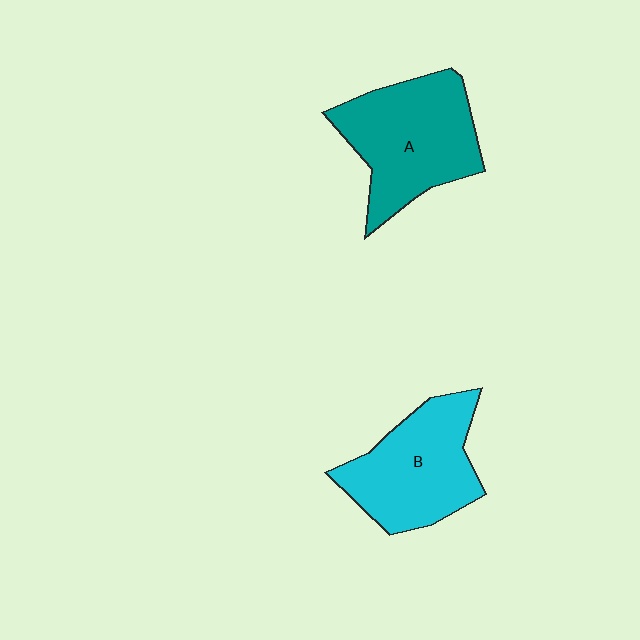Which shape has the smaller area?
Shape B (cyan).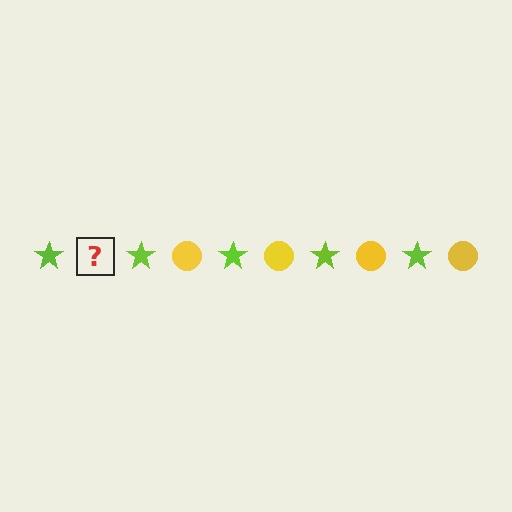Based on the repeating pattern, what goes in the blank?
The blank should be a yellow circle.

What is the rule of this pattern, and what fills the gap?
The rule is that the pattern alternates between lime star and yellow circle. The gap should be filled with a yellow circle.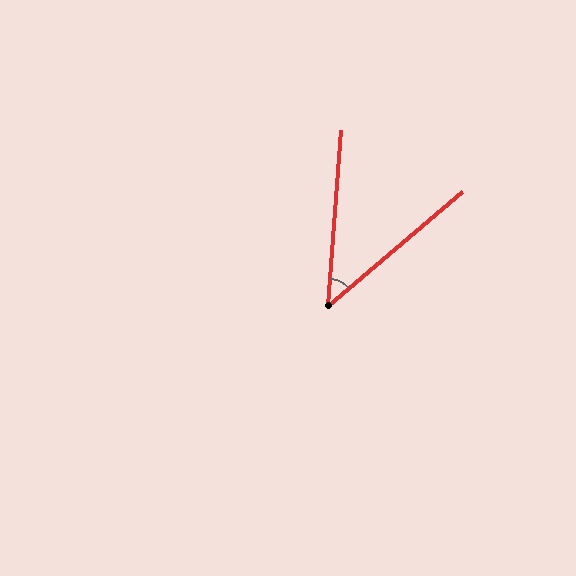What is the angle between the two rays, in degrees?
Approximately 45 degrees.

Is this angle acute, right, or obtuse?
It is acute.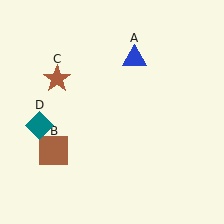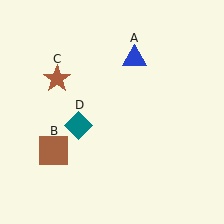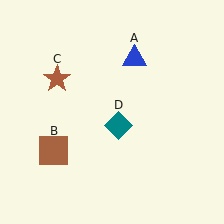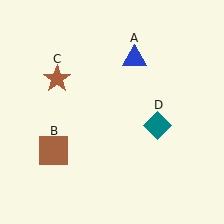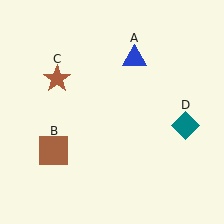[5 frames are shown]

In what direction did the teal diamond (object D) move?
The teal diamond (object D) moved right.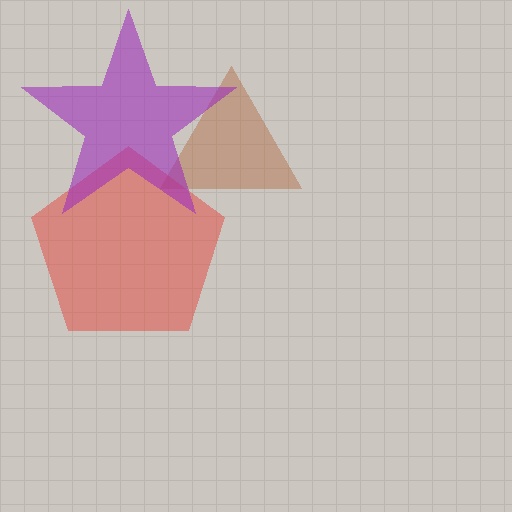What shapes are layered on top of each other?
The layered shapes are: a brown triangle, a red pentagon, a purple star.